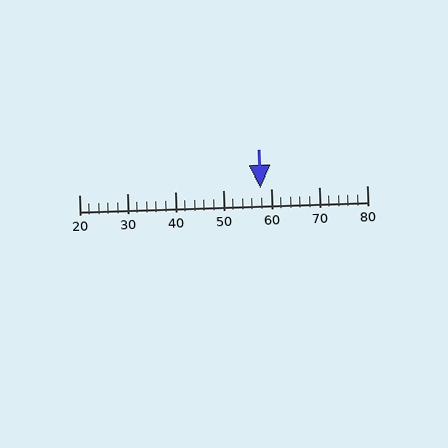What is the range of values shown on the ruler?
The ruler shows values from 20 to 80.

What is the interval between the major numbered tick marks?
The major tick marks are spaced 10 units apart.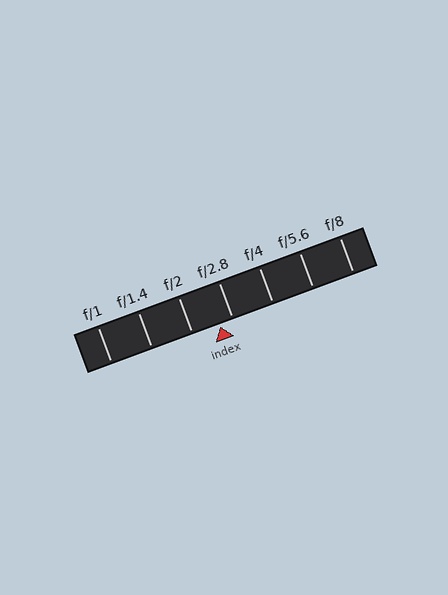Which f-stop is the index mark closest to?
The index mark is closest to f/2.8.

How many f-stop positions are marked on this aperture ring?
There are 7 f-stop positions marked.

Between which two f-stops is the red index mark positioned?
The index mark is between f/2 and f/2.8.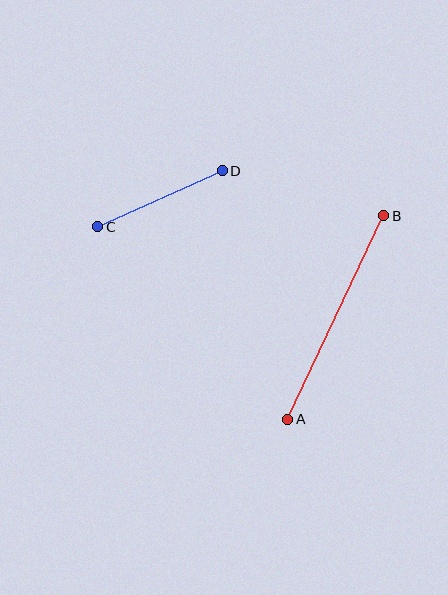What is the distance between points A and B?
The distance is approximately 225 pixels.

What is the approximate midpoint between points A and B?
The midpoint is at approximately (336, 317) pixels.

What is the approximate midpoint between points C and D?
The midpoint is at approximately (160, 199) pixels.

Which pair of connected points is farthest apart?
Points A and B are farthest apart.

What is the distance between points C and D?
The distance is approximately 136 pixels.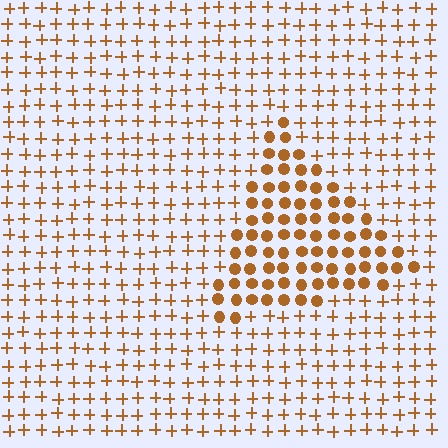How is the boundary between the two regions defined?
The boundary is defined by a change in element shape: circles inside vs. plus signs outside. All elements share the same color and spacing.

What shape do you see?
I see a triangle.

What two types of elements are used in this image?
The image uses circles inside the triangle region and plus signs outside it.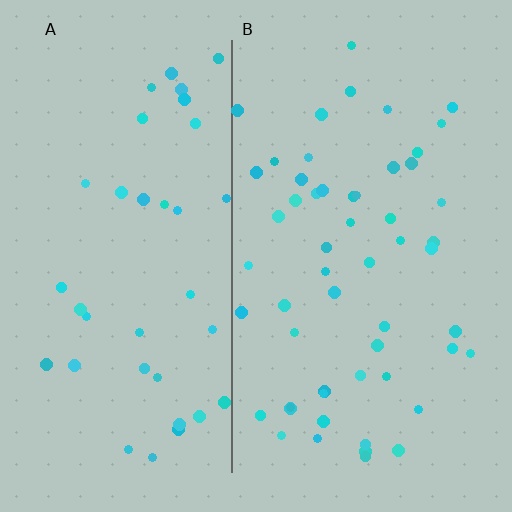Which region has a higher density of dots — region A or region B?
B (the right).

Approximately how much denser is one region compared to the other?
Approximately 1.4× — region B over region A.